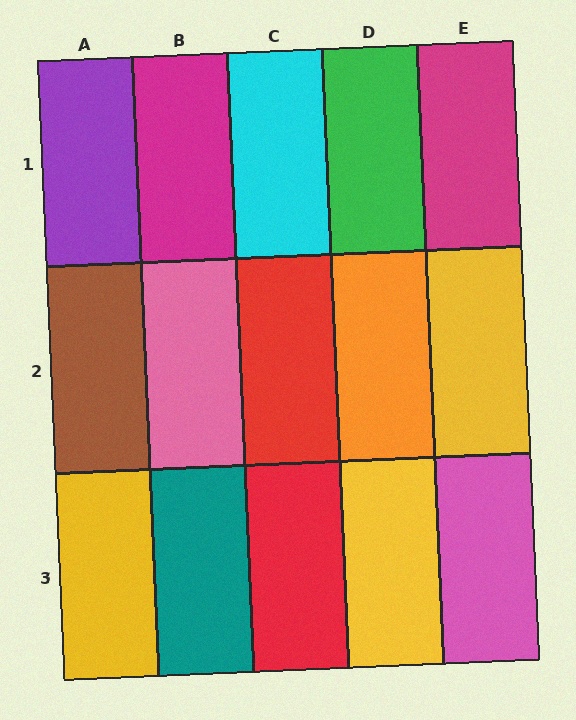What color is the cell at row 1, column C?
Cyan.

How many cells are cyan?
1 cell is cyan.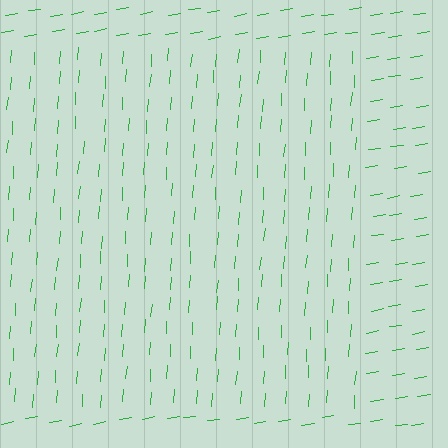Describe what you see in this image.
The image is filled with small green line segments. A rectangle region in the image has lines oriented differently from the surrounding lines, creating a visible texture boundary.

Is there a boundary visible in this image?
Yes, there is a texture boundary formed by a change in line orientation.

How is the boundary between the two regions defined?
The boundary is defined purely by a change in line orientation (approximately 76 degrees difference). All lines are the same color and thickness.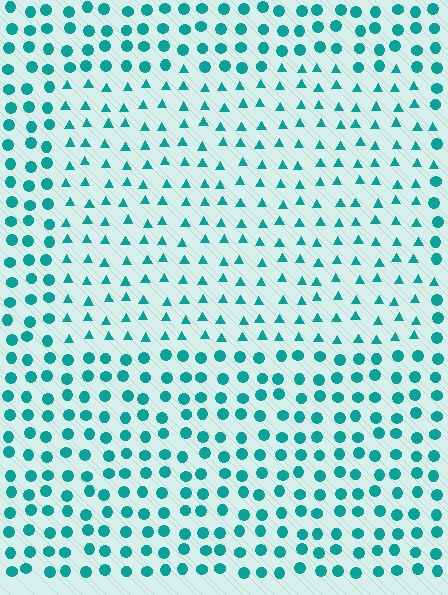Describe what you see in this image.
The image is filled with small teal elements arranged in a uniform grid. A rectangle-shaped region contains triangles, while the surrounding area contains circles. The boundary is defined purely by the change in element shape.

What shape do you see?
I see a rectangle.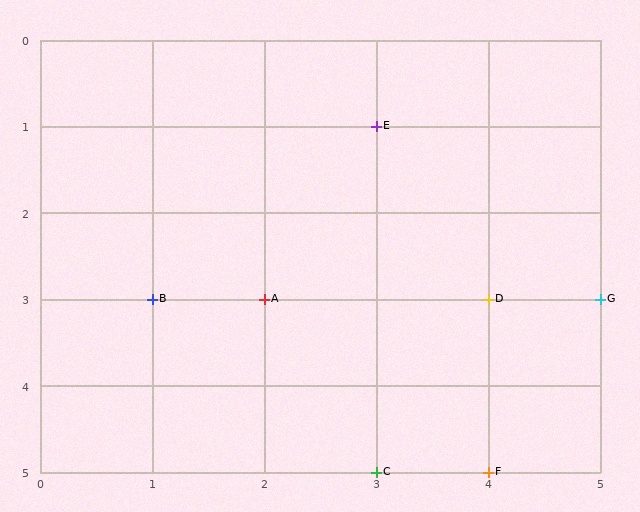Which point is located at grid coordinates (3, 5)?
Point C is at (3, 5).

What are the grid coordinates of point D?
Point D is at grid coordinates (4, 3).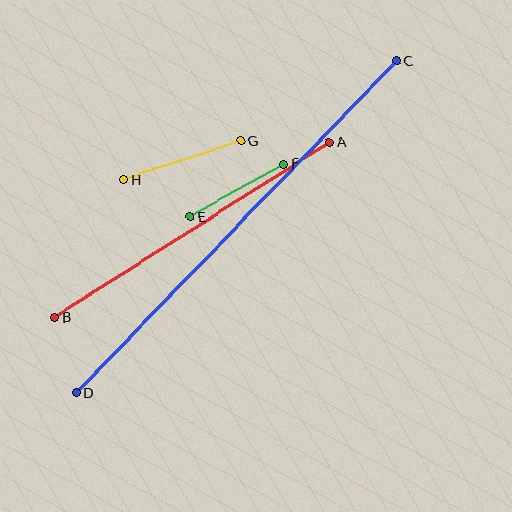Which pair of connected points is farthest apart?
Points C and D are farthest apart.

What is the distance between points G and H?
The distance is approximately 123 pixels.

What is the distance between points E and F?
The distance is approximately 107 pixels.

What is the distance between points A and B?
The distance is approximately 326 pixels.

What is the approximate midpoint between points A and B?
The midpoint is at approximately (192, 230) pixels.